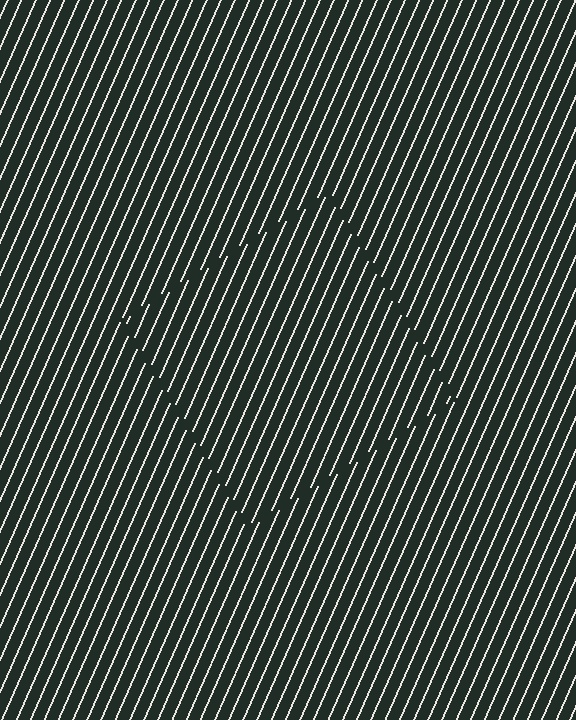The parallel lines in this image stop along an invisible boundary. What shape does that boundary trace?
An illusory square. The interior of the shape contains the same grating, shifted by half a period — the contour is defined by the phase discontinuity where line-ends from the inner and outer gratings abut.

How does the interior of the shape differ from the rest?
The interior of the shape contains the same grating, shifted by half a period — the contour is defined by the phase discontinuity where line-ends from the inner and outer gratings abut.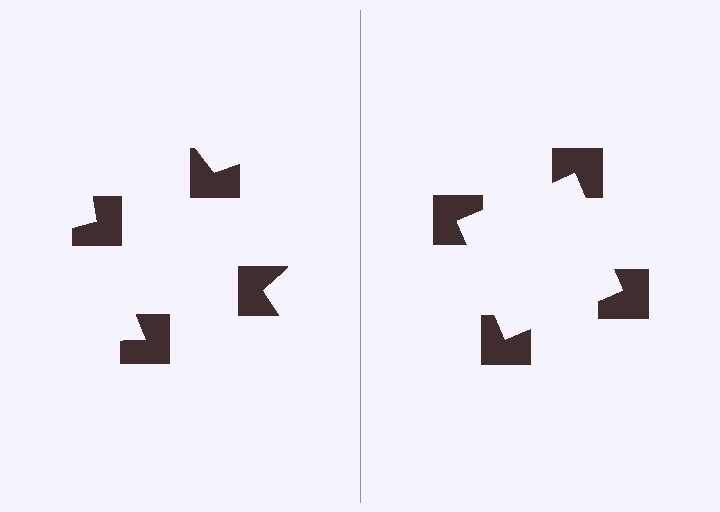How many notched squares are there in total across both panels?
8 — 4 on each side.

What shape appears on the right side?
An illusory square.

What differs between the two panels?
The notched squares are positioned identically on both sides; only the wedge orientations differ. On the right they align to a square; on the left they are misaligned.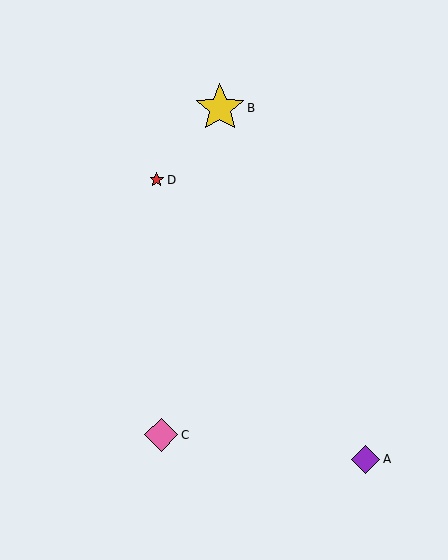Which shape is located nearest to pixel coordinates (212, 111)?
The yellow star (labeled B) at (220, 108) is nearest to that location.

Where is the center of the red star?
The center of the red star is at (157, 180).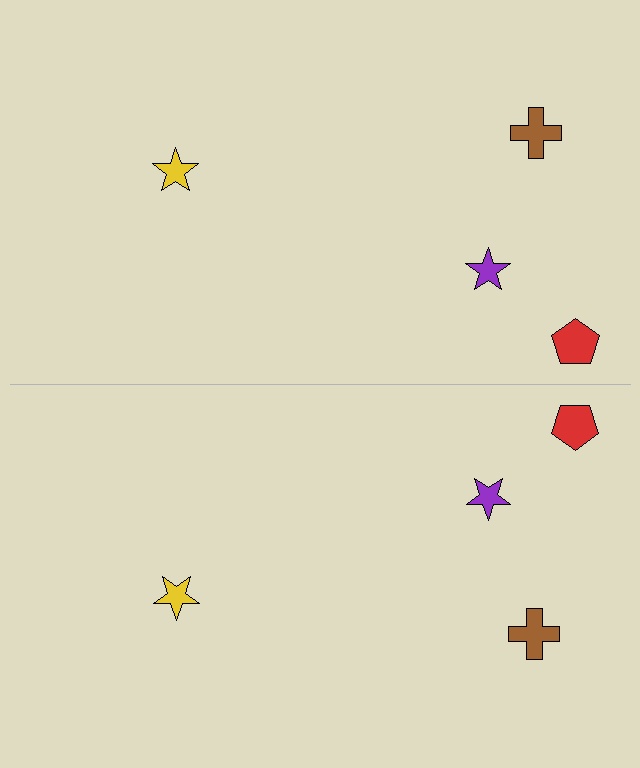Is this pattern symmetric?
Yes, this pattern has bilateral (reflection) symmetry.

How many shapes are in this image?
There are 8 shapes in this image.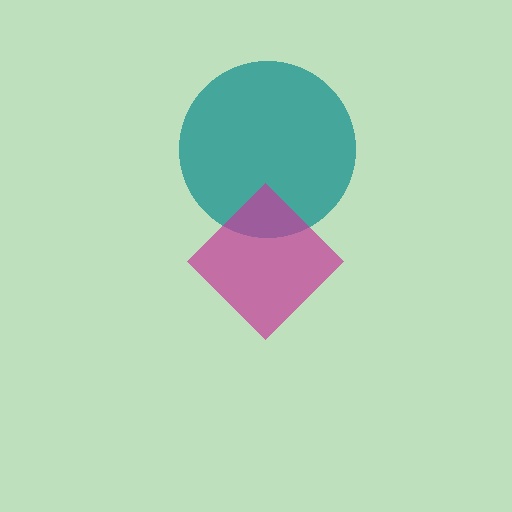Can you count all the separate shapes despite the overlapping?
Yes, there are 2 separate shapes.